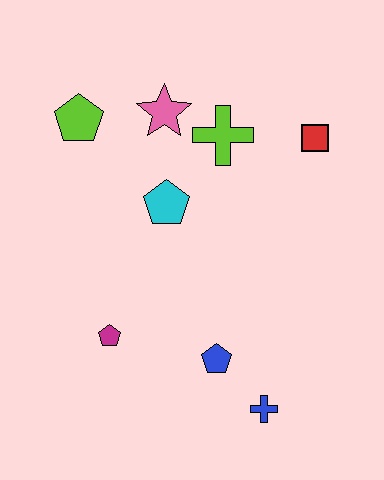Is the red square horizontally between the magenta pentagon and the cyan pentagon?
No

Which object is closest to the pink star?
The lime cross is closest to the pink star.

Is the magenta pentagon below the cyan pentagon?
Yes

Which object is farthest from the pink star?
The blue cross is farthest from the pink star.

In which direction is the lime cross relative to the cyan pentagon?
The lime cross is above the cyan pentagon.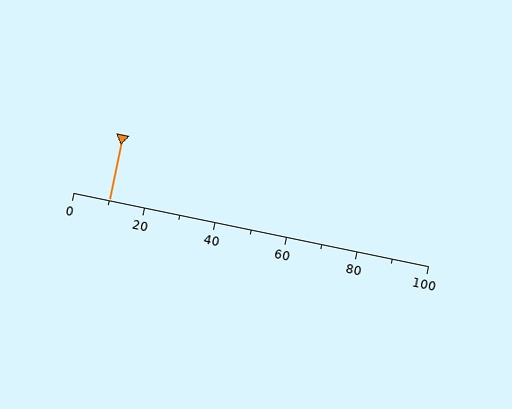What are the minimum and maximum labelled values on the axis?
The axis runs from 0 to 100.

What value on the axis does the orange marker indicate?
The marker indicates approximately 10.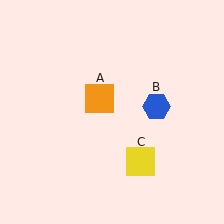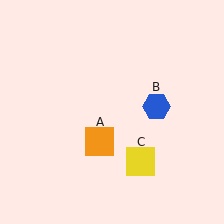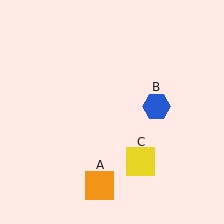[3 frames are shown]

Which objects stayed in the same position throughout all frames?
Blue hexagon (object B) and yellow square (object C) remained stationary.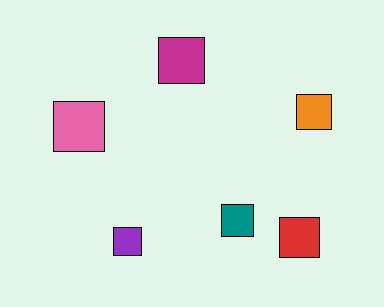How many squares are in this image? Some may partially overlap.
There are 6 squares.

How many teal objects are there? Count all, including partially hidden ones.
There is 1 teal object.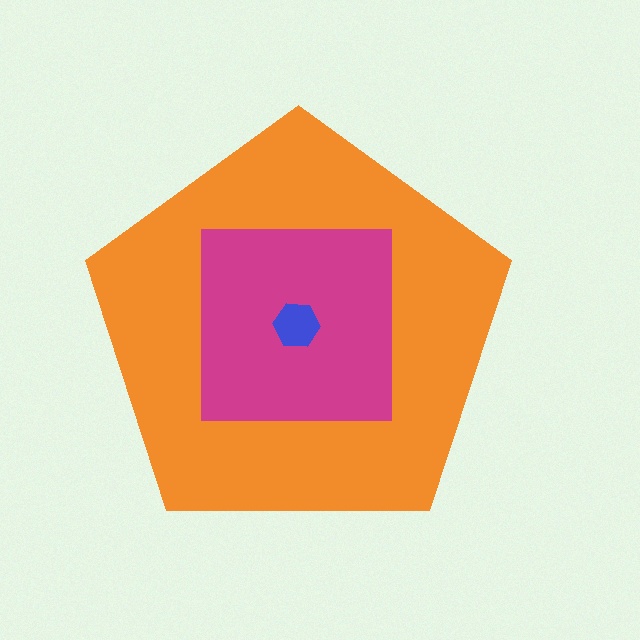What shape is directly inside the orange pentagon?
The magenta square.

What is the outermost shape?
The orange pentagon.